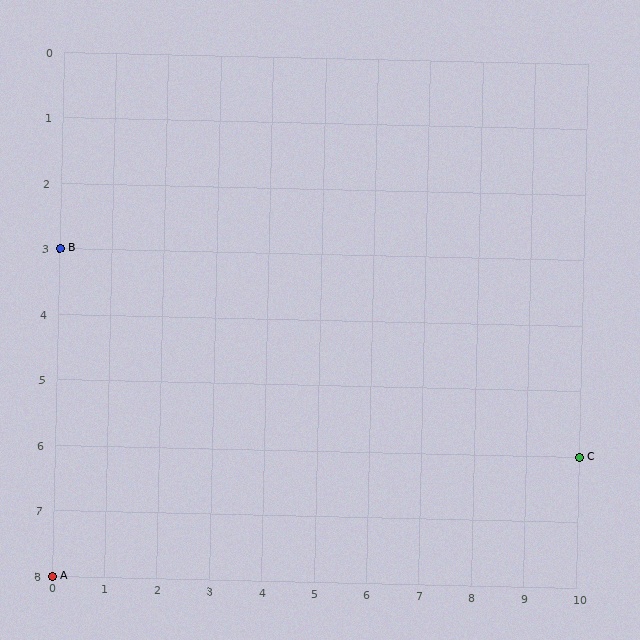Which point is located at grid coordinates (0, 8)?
Point A is at (0, 8).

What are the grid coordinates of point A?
Point A is at grid coordinates (0, 8).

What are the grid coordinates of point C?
Point C is at grid coordinates (10, 6).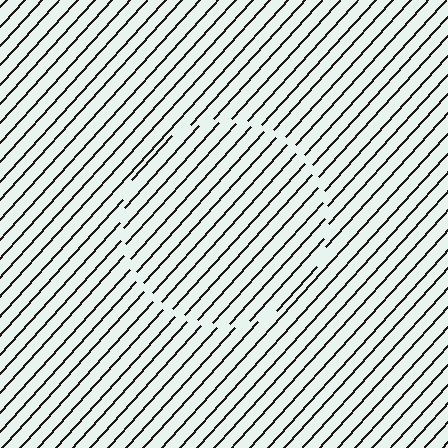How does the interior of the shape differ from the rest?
The interior of the shape contains the same grating, shifted by half a period — the contour is defined by the phase discontinuity where line-ends from the inner and outer gratings abut.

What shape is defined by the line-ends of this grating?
An illusory circle. The interior of the shape contains the same grating, shifted by half a period — the contour is defined by the phase discontinuity where line-ends from the inner and outer gratings abut.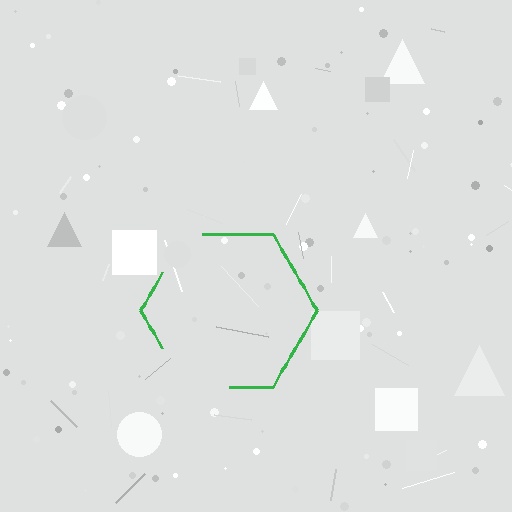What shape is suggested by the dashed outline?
The dashed outline suggests a hexagon.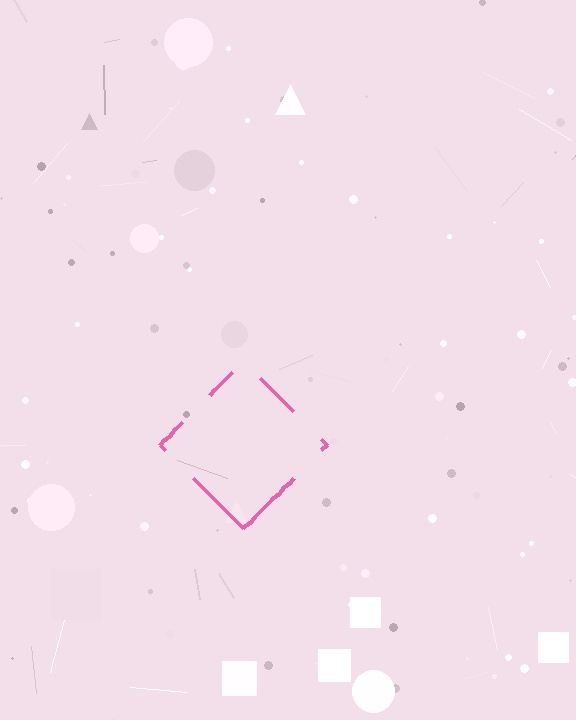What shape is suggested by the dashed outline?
The dashed outline suggests a diamond.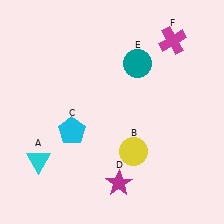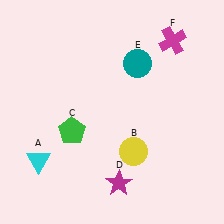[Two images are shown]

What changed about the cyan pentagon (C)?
In Image 1, C is cyan. In Image 2, it changed to green.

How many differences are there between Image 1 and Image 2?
There is 1 difference between the two images.